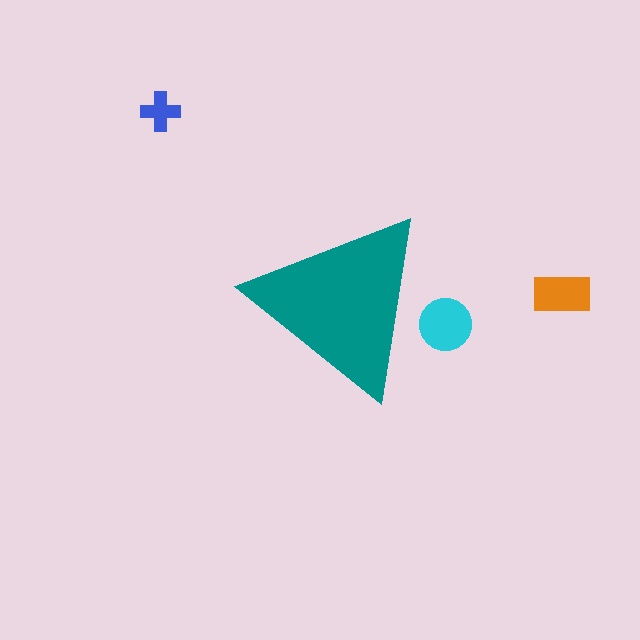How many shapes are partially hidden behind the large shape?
1 shape is partially hidden.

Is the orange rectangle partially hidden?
No, the orange rectangle is fully visible.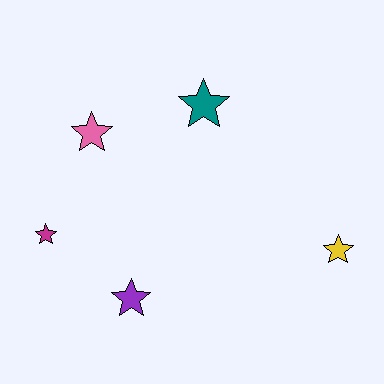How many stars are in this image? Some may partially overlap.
There are 5 stars.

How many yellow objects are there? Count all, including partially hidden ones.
There is 1 yellow object.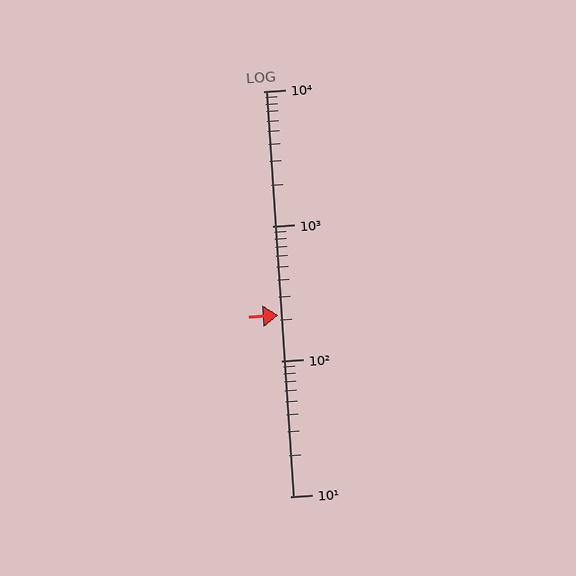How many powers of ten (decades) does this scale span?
The scale spans 3 decades, from 10 to 10000.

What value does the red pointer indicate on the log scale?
The pointer indicates approximately 220.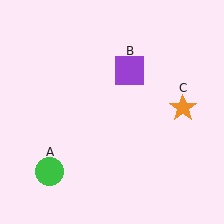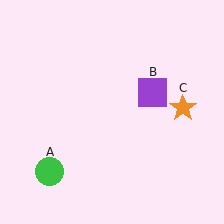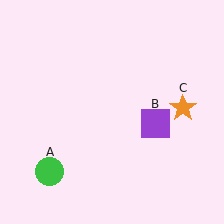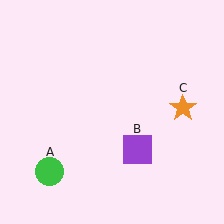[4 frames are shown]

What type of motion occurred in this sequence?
The purple square (object B) rotated clockwise around the center of the scene.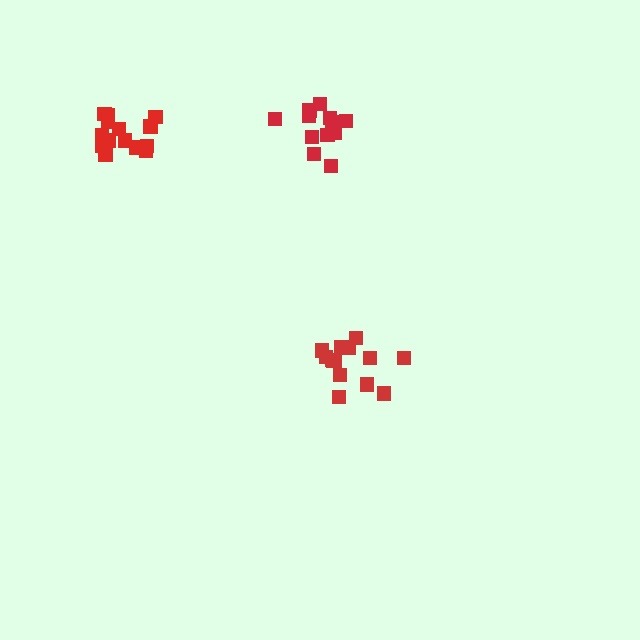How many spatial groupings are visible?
There are 3 spatial groupings.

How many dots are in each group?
Group 1: 14 dots, Group 2: 14 dots, Group 3: 12 dots (40 total).